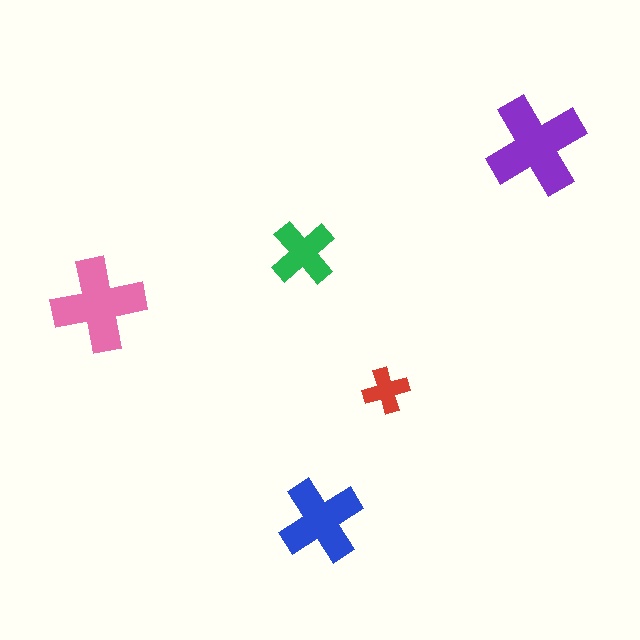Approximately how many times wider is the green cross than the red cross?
About 1.5 times wider.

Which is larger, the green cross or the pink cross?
The pink one.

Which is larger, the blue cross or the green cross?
The blue one.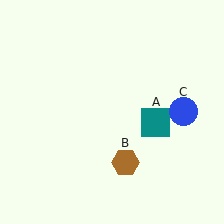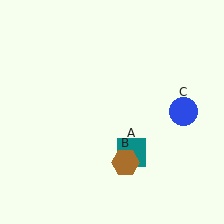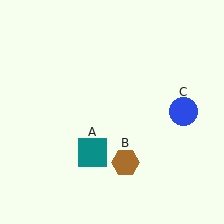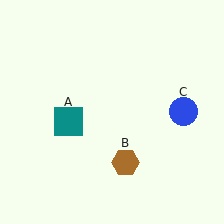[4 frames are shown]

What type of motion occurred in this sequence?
The teal square (object A) rotated clockwise around the center of the scene.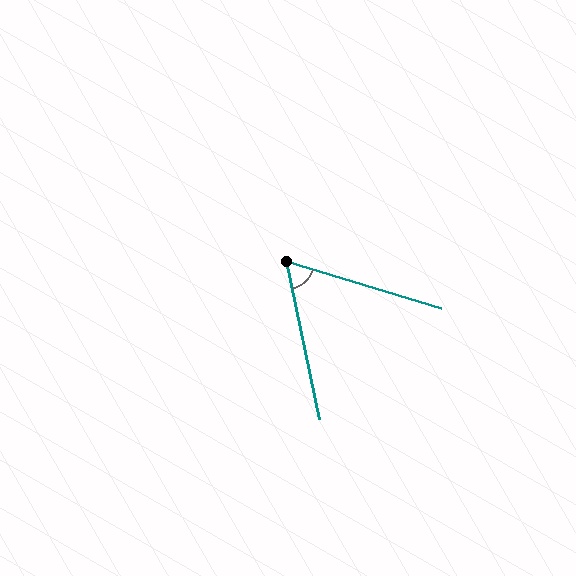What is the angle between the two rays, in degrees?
Approximately 61 degrees.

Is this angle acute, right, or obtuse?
It is acute.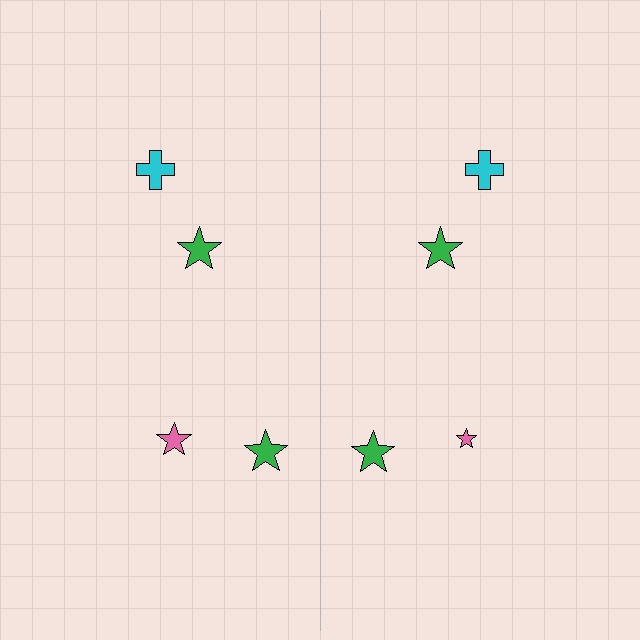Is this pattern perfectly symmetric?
No, the pattern is not perfectly symmetric. The pink star on the right side has a different size than its mirror counterpart.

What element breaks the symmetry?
The pink star on the right side has a different size than its mirror counterpart.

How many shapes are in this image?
There are 8 shapes in this image.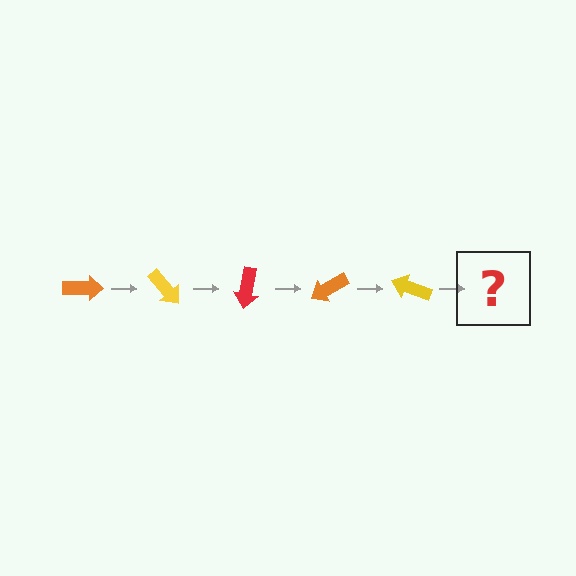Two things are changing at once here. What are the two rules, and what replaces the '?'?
The two rules are that it rotates 50 degrees each step and the color cycles through orange, yellow, and red. The '?' should be a red arrow, rotated 250 degrees from the start.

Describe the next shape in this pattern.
It should be a red arrow, rotated 250 degrees from the start.